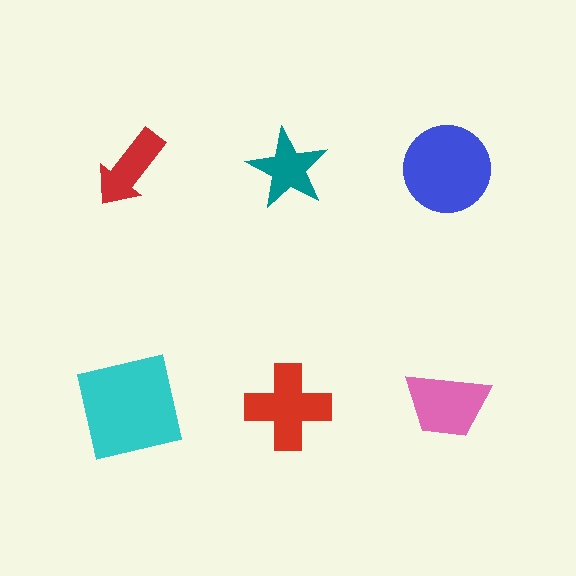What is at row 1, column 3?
A blue circle.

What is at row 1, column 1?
A red arrow.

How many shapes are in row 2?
3 shapes.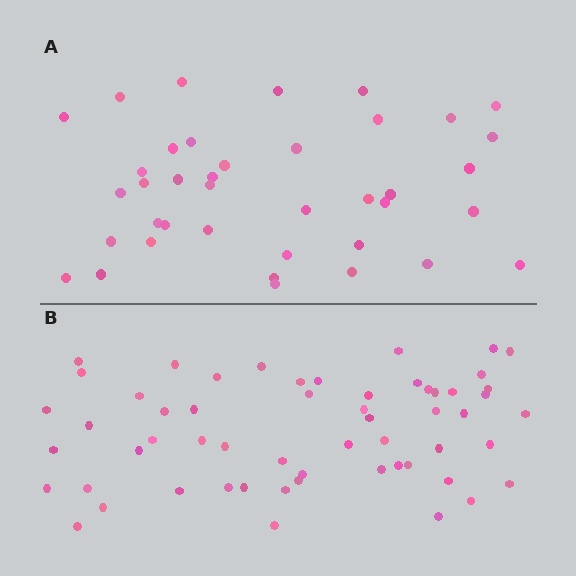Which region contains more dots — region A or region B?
Region B (the bottom region) has more dots.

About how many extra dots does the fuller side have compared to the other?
Region B has approximately 20 more dots than region A.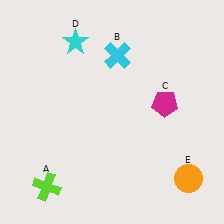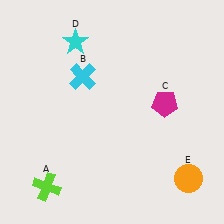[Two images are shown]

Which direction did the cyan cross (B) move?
The cyan cross (B) moved left.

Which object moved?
The cyan cross (B) moved left.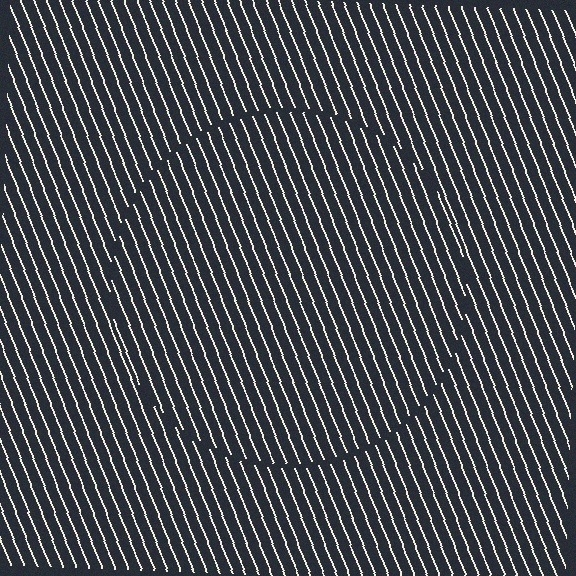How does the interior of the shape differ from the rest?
The interior of the shape contains the same grating, shifted by half a period — the contour is defined by the phase discontinuity where line-ends from the inner and outer gratings abut.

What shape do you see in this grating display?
An illusory circle. The interior of the shape contains the same grating, shifted by half a period — the contour is defined by the phase discontinuity where line-ends from the inner and outer gratings abut.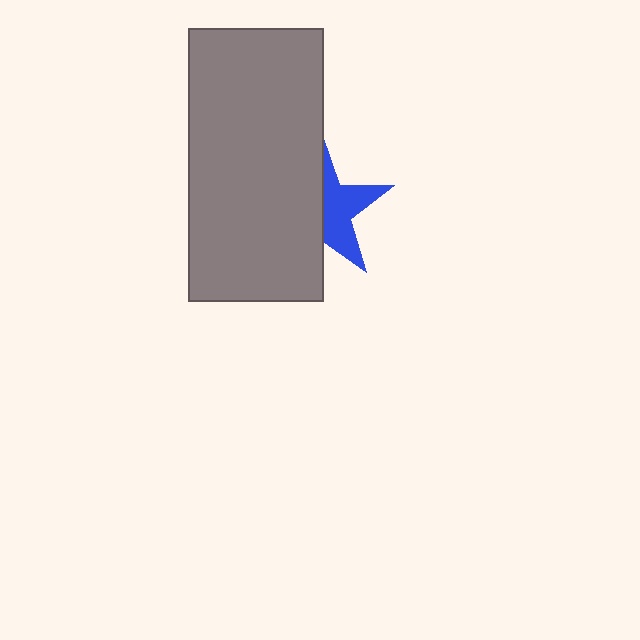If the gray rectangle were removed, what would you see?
You would see the complete blue star.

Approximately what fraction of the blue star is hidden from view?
Roughly 54% of the blue star is hidden behind the gray rectangle.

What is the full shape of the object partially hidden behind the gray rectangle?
The partially hidden object is a blue star.